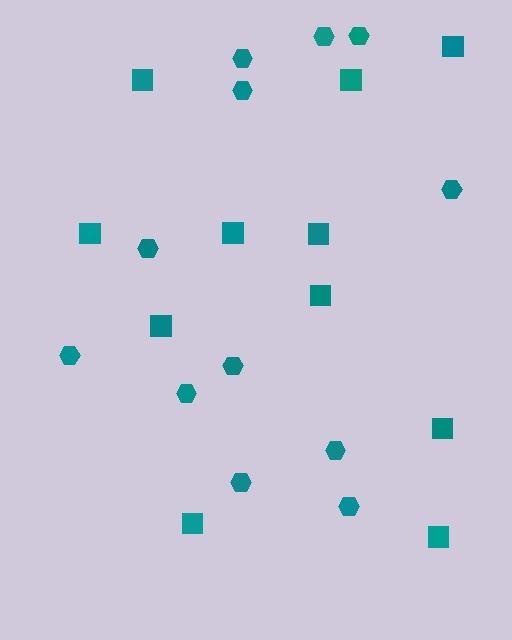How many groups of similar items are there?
There are 2 groups: one group of hexagons (12) and one group of squares (11).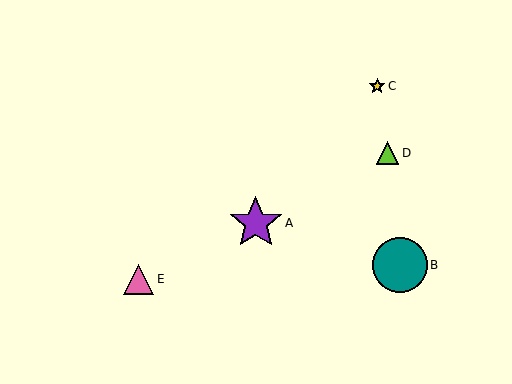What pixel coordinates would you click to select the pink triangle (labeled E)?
Click at (138, 279) to select the pink triangle E.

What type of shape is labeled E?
Shape E is a pink triangle.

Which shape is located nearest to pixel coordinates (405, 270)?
The teal circle (labeled B) at (400, 265) is nearest to that location.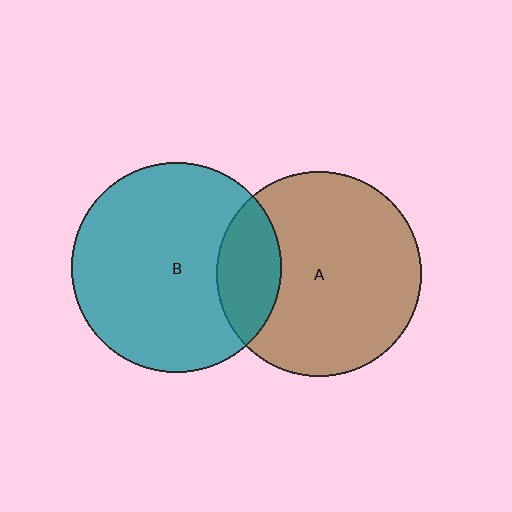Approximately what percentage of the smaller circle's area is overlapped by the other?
Approximately 20%.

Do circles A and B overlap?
Yes.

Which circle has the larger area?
Circle B (teal).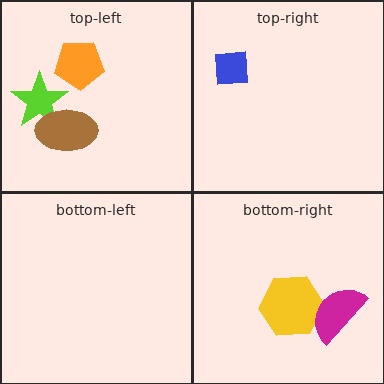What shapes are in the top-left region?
The orange pentagon, the lime star, the brown ellipse.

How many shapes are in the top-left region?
3.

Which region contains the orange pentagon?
The top-left region.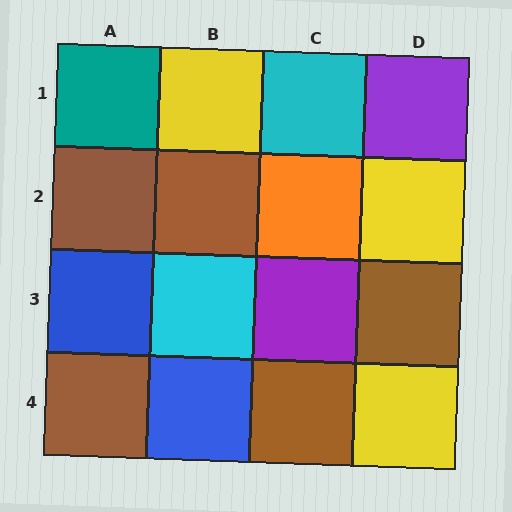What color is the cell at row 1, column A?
Teal.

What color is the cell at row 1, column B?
Yellow.